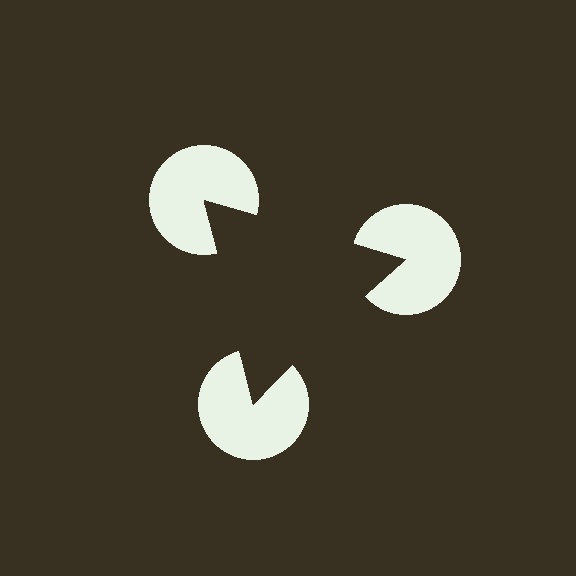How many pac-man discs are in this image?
There are 3 — one at each vertex of the illusory triangle.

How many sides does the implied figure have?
3 sides.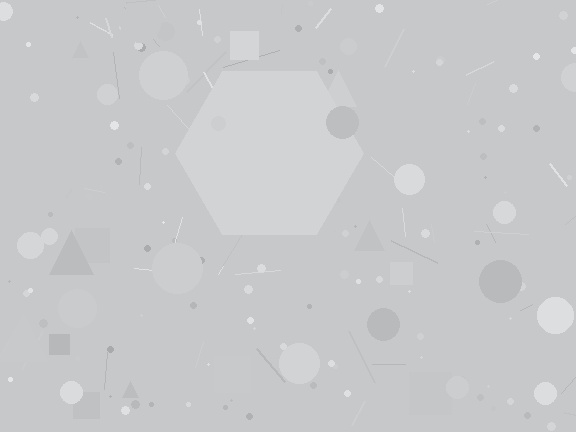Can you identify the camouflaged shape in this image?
The camouflaged shape is a hexagon.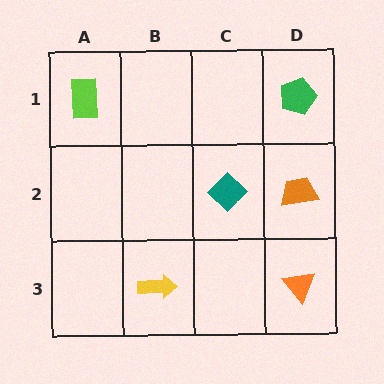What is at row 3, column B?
A yellow arrow.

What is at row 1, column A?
A lime rectangle.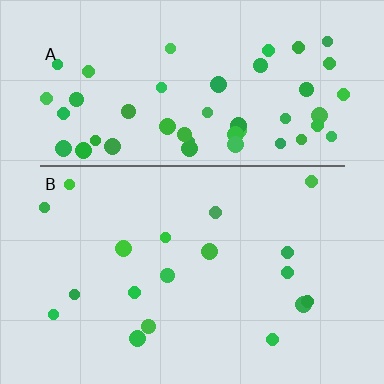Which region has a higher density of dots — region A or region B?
A (the top).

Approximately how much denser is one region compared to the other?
Approximately 2.8× — region A over region B.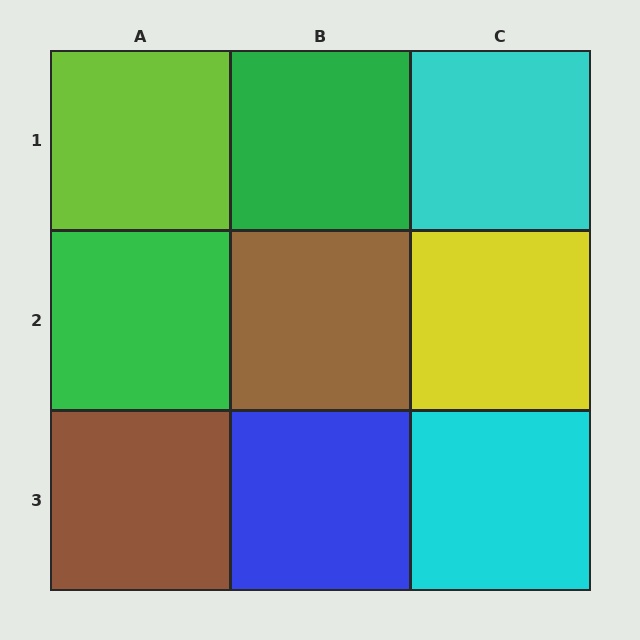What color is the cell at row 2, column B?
Brown.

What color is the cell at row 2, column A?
Green.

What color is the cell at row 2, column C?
Yellow.